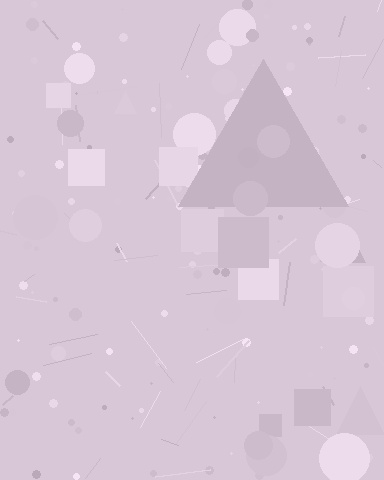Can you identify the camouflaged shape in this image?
The camouflaged shape is a triangle.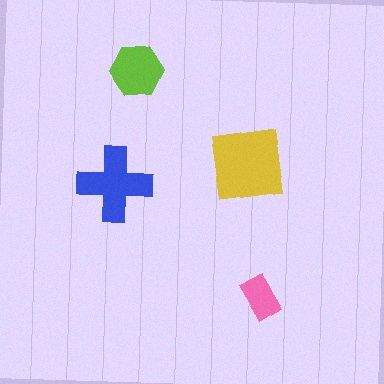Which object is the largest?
The yellow square.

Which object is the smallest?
The pink rectangle.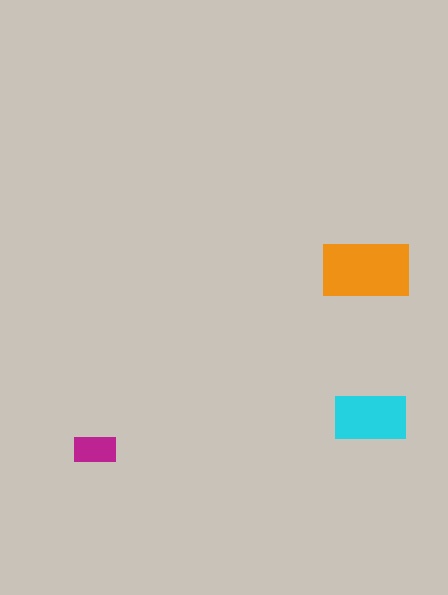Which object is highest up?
The orange rectangle is topmost.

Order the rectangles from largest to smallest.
the orange one, the cyan one, the magenta one.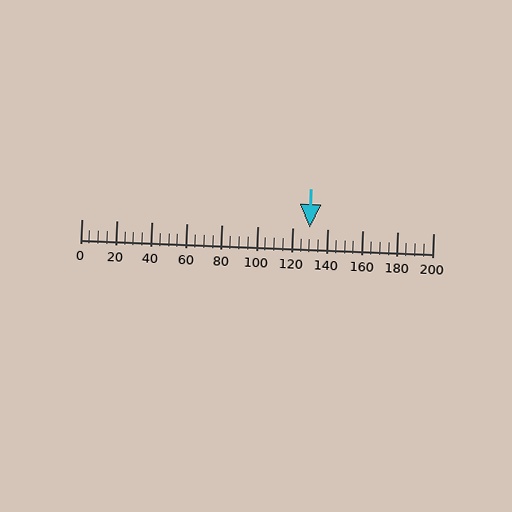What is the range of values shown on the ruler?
The ruler shows values from 0 to 200.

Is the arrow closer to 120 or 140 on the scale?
The arrow is closer to 140.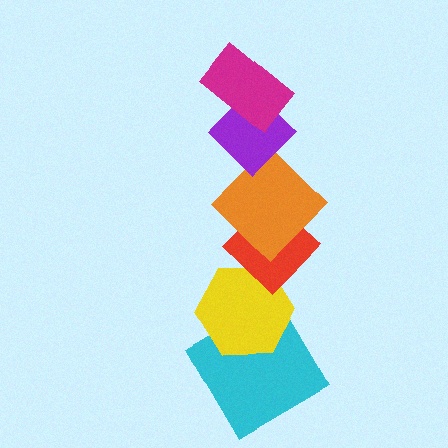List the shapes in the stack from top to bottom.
From top to bottom: the magenta rectangle, the purple diamond, the orange diamond, the red diamond, the yellow hexagon, the cyan diamond.